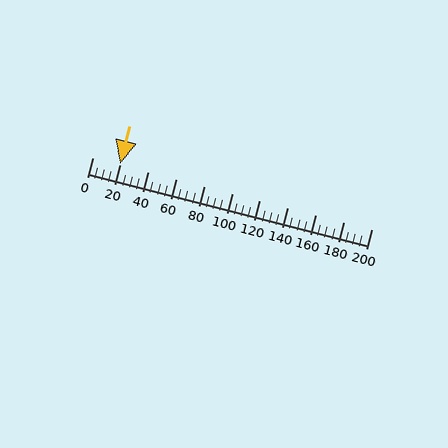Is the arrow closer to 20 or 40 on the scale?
The arrow is closer to 20.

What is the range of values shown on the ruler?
The ruler shows values from 0 to 200.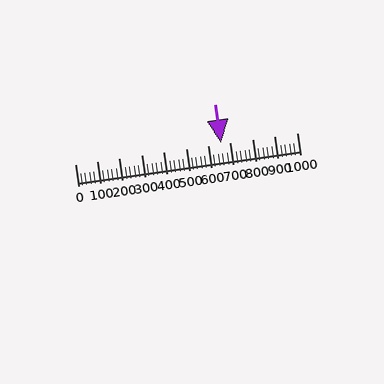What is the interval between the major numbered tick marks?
The major tick marks are spaced 100 units apart.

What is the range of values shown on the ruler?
The ruler shows values from 0 to 1000.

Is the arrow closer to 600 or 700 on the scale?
The arrow is closer to 700.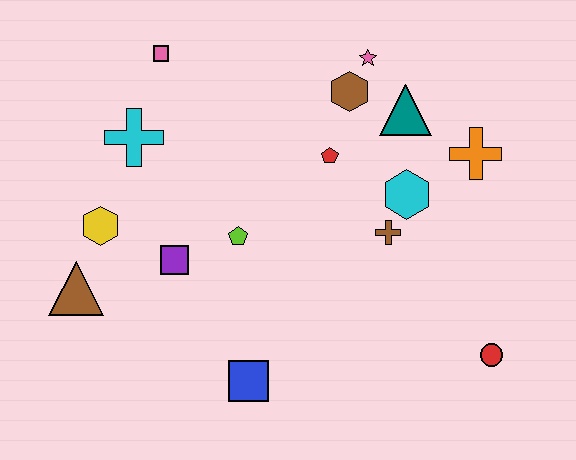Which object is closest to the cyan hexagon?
The brown cross is closest to the cyan hexagon.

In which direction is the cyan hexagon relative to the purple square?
The cyan hexagon is to the right of the purple square.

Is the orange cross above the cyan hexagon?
Yes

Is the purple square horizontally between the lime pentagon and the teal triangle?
No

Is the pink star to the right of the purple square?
Yes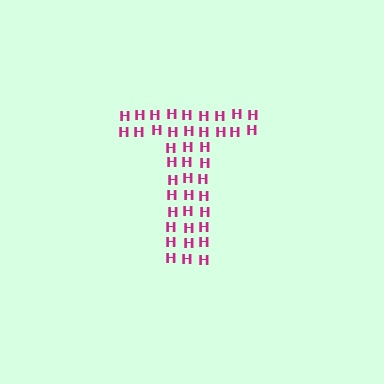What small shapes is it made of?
It is made of small letter H's.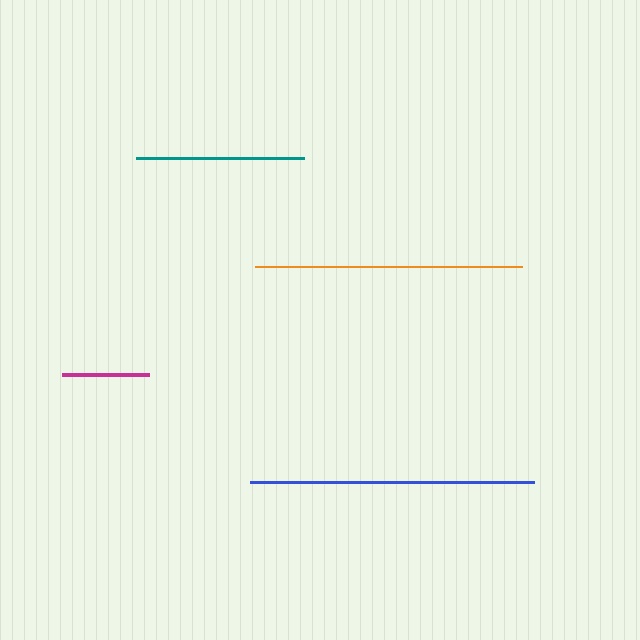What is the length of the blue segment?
The blue segment is approximately 285 pixels long.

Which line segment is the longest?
The blue line is the longest at approximately 285 pixels.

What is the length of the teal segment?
The teal segment is approximately 168 pixels long.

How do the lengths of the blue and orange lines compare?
The blue and orange lines are approximately the same length.